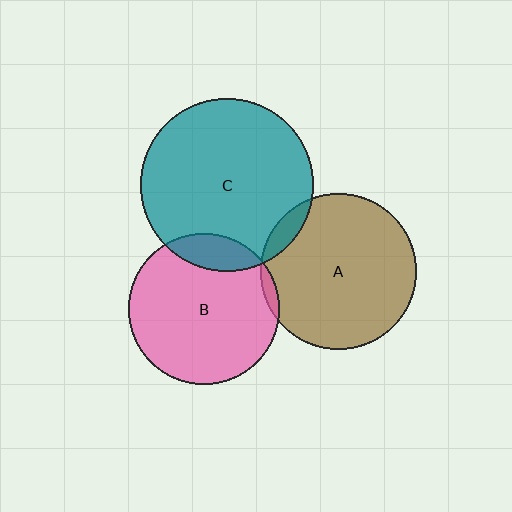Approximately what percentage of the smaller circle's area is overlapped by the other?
Approximately 15%.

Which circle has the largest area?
Circle C (teal).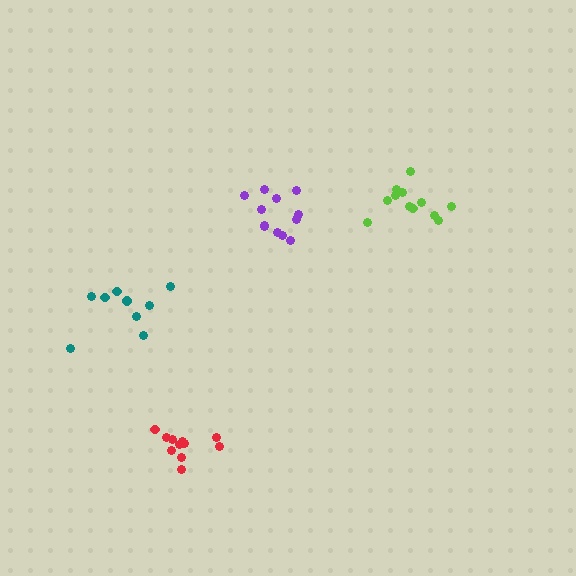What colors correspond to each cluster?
The clusters are colored: red, teal, lime, purple.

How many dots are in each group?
Group 1: 11 dots, Group 2: 9 dots, Group 3: 13 dots, Group 4: 12 dots (45 total).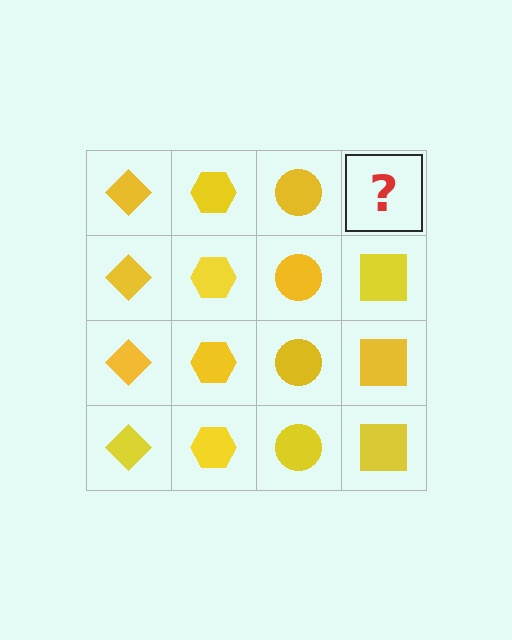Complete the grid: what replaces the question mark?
The question mark should be replaced with a yellow square.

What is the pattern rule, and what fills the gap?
The rule is that each column has a consistent shape. The gap should be filled with a yellow square.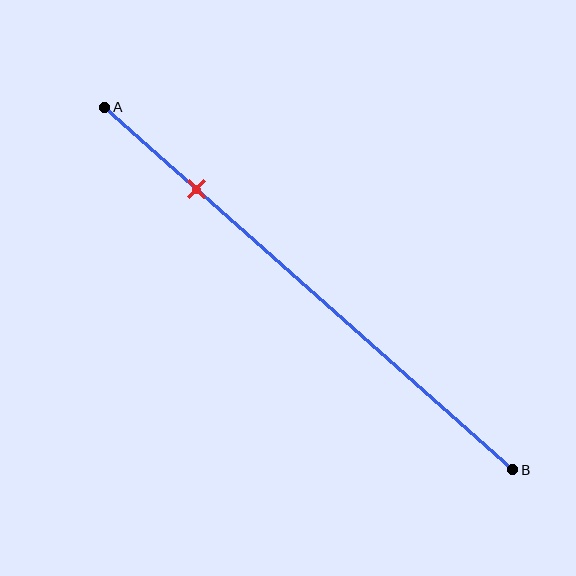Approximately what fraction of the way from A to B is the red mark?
The red mark is approximately 25% of the way from A to B.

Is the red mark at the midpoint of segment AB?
No, the mark is at about 25% from A, not at the 50% midpoint.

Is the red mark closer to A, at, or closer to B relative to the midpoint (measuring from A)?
The red mark is closer to point A than the midpoint of segment AB.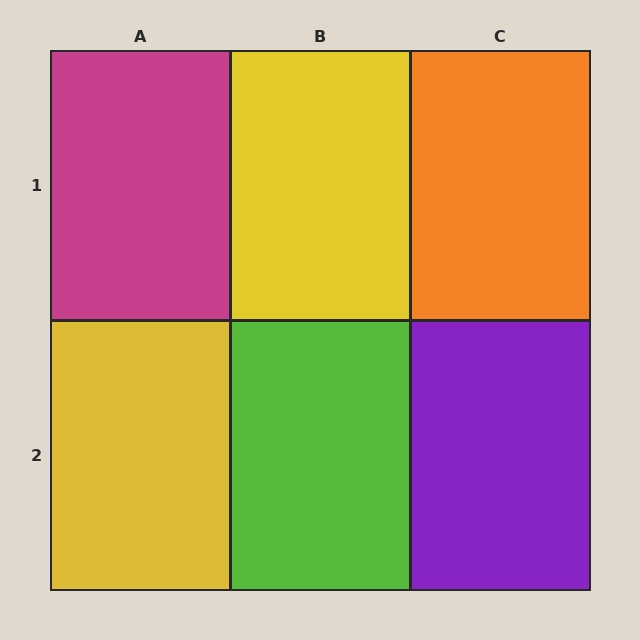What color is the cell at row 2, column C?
Purple.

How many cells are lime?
1 cell is lime.